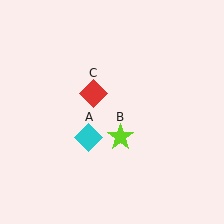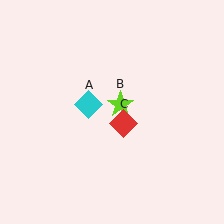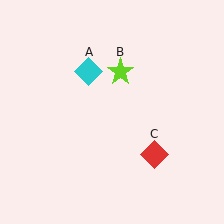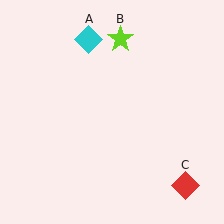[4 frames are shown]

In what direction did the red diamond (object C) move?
The red diamond (object C) moved down and to the right.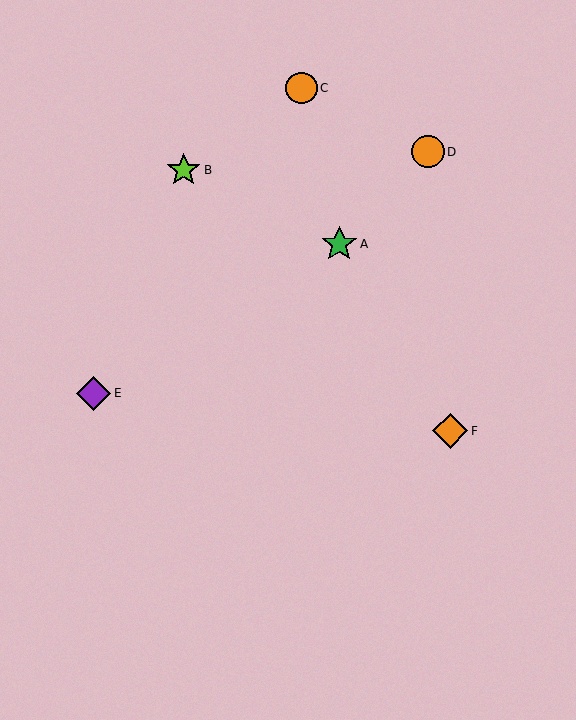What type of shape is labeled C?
Shape C is an orange circle.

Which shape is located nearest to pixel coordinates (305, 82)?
The orange circle (labeled C) at (302, 88) is nearest to that location.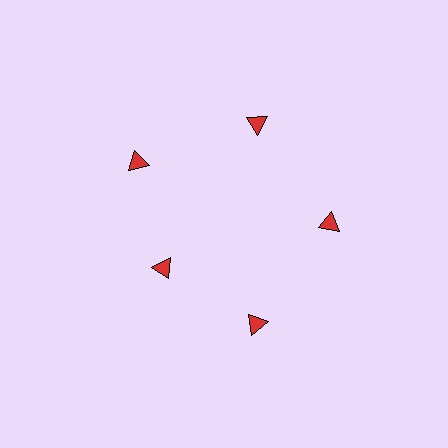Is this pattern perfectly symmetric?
No. The 5 red triangles are arranged in a ring, but one element near the 8 o'clock position is pulled inward toward the center, breaking the 5-fold rotational symmetry.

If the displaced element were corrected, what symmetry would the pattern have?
It would have 5-fold rotational symmetry — the pattern would map onto itself every 72 degrees.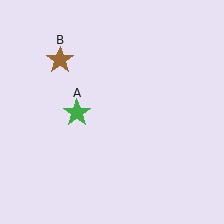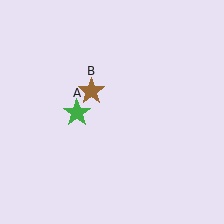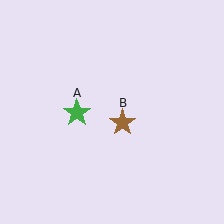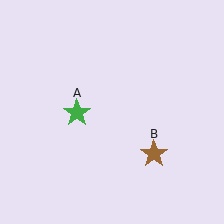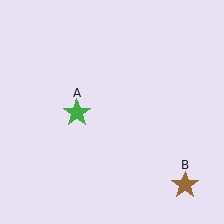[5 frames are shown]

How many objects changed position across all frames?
1 object changed position: brown star (object B).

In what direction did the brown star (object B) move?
The brown star (object B) moved down and to the right.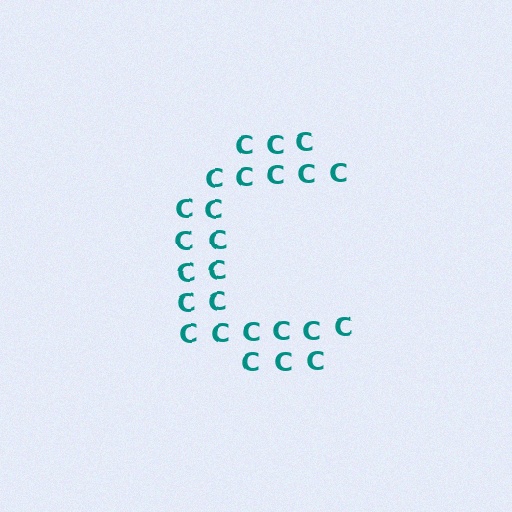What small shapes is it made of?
It is made of small letter C's.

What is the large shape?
The large shape is the letter C.